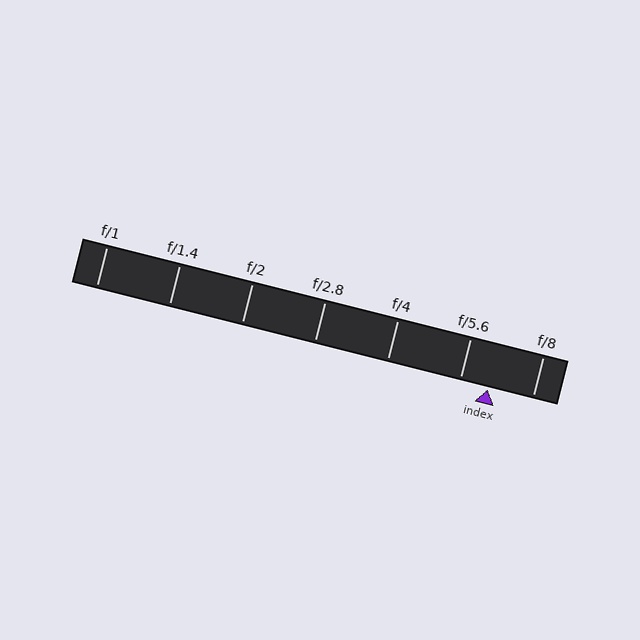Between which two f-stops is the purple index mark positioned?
The index mark is between f/5.6 and f/8.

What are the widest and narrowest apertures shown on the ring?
The widest aperture shown is f/1 and the narrowest is f/8.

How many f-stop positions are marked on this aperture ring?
There are 7 f-stop positions marked.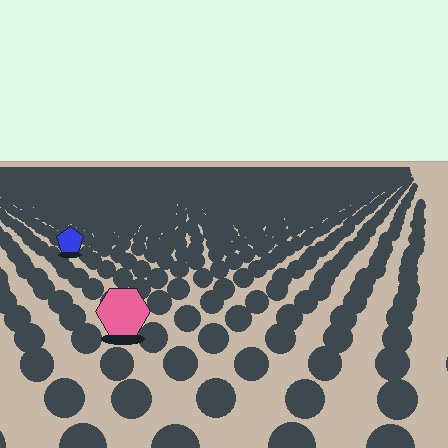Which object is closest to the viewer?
The pink hexagon is closest. The texture marks near it are larger and more spread out.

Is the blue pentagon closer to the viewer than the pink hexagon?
No. The pink hexagon is closer — you can tell from the texture gradient: the ground texture is coarser near it.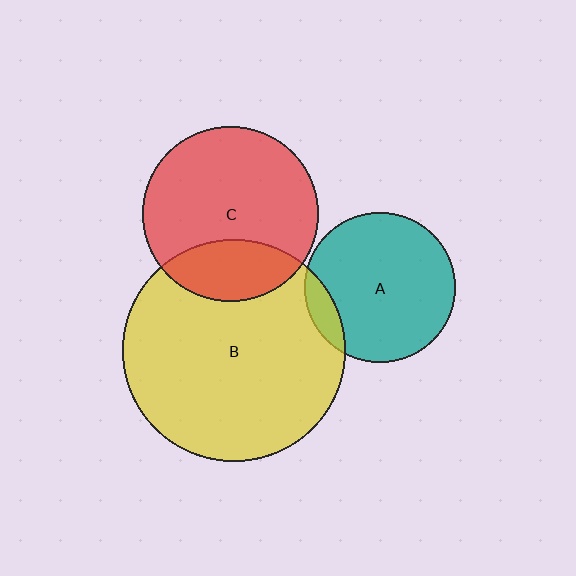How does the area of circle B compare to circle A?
Approximately 2.2 times.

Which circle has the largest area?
Circle B (yellow).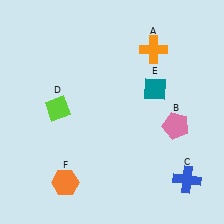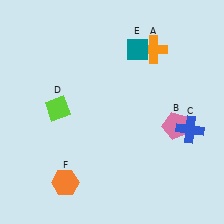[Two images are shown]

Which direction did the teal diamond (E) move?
The teal diamond (E) moved up.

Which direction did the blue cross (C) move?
The blue cross (C) moved up.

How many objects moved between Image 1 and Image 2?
2 objects moved between the two images.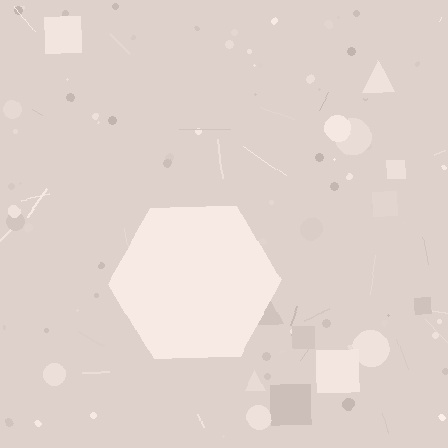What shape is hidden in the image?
A hexagon is hidden in the image.